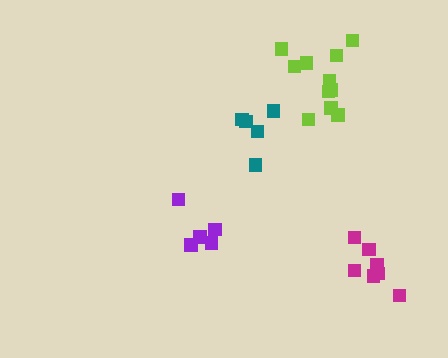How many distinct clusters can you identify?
There are 4 distinct clusters.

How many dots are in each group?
Group 1: 7 dots, Group 2: 11 dots, Group 3: 5 dots, Group 4: 5 dots (28 total).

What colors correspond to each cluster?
The clusters are colored: magenta, lime, teal, purple.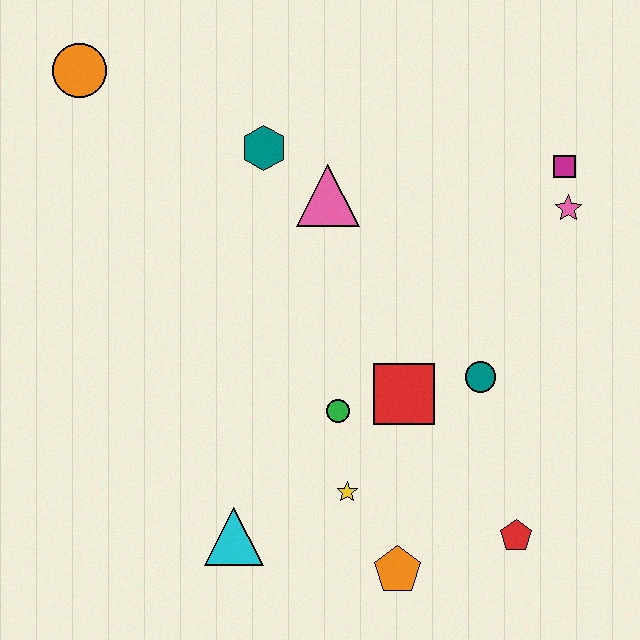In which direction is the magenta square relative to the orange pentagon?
The magenta square is above the orange pentagon.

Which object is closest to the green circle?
The red square is closest to the green circle.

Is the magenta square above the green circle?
Yes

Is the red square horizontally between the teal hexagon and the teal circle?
Yes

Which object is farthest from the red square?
The orange circle is farthest from the red square.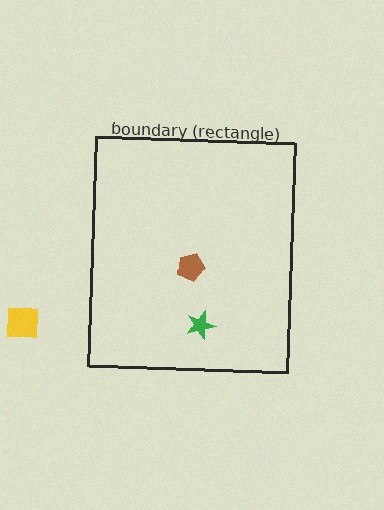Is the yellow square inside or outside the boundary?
Outside.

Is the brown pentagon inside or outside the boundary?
Inside.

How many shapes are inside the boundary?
2 inside, 1 outside.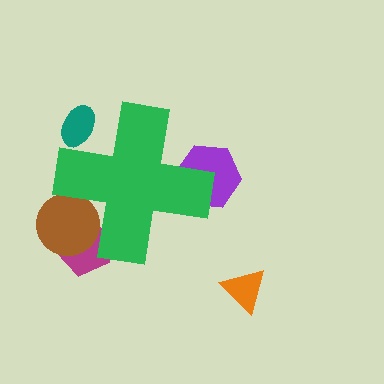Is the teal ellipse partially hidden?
Yes, the teal ellipse is partially hidden behind the green cross.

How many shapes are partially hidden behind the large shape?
4 shapes are partially hidden.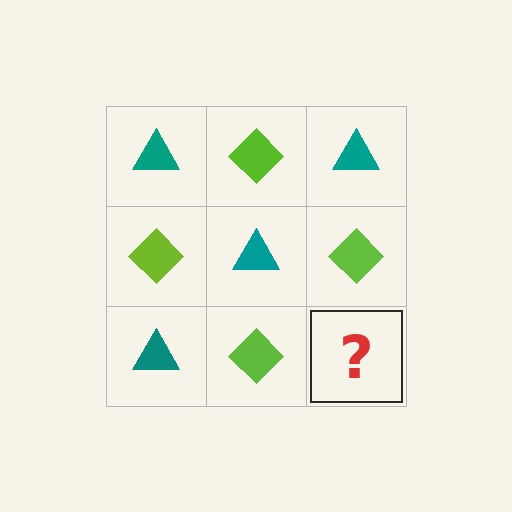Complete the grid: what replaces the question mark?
The question mark should be replaced with a teal triangle.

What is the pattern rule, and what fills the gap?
The rule is that it alternates teal triangle and lime diamond in a checkerboard pattern. The gap should be filled with a teal triangle.